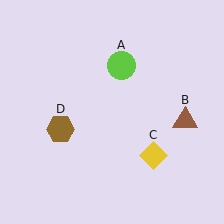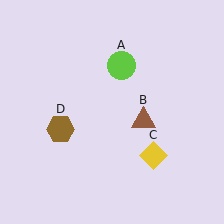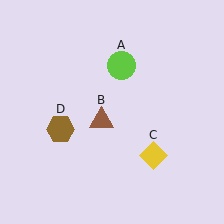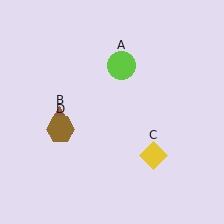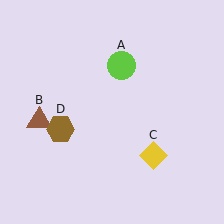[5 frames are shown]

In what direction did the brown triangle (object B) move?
The brown triangle (object B) moved left.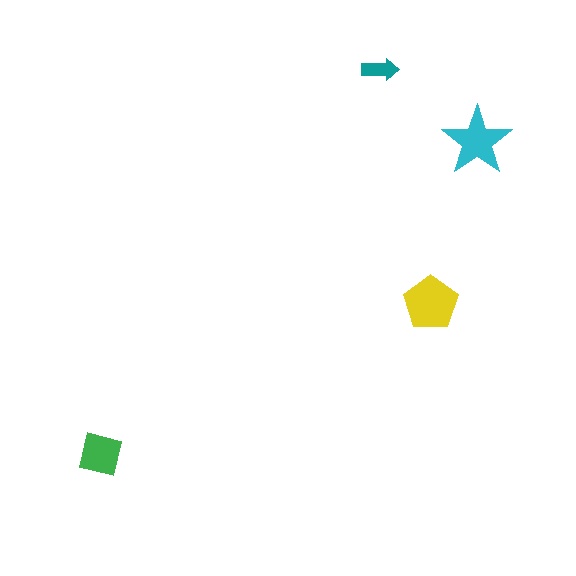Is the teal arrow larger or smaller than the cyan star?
Smaller.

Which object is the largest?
The yellow pentagon.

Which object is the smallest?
The teal arrow.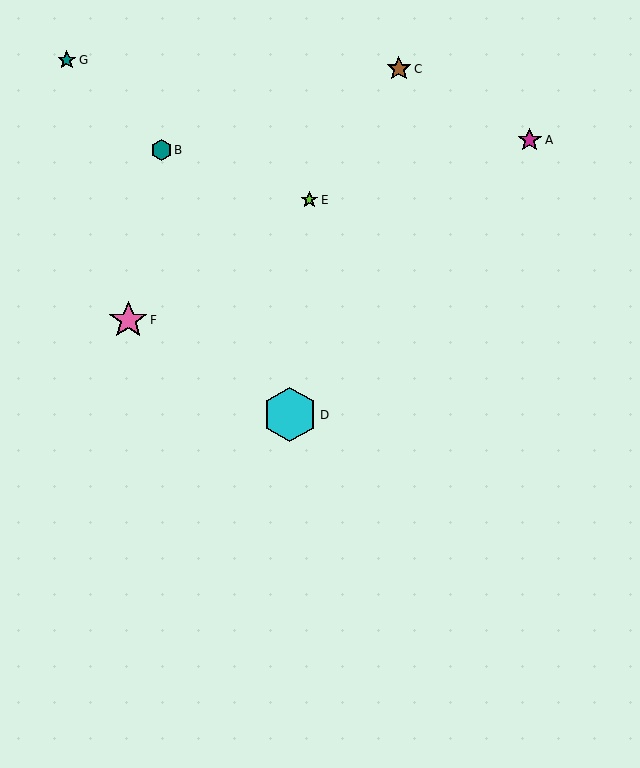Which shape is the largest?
The cyan hexagon (labeled D) is the largest.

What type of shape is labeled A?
Shape A is a magenta star.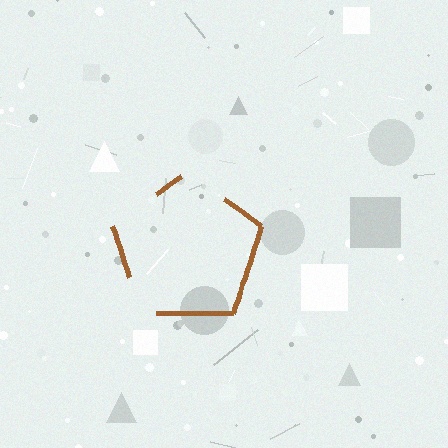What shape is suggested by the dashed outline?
The dashed outline suggests a pentagon.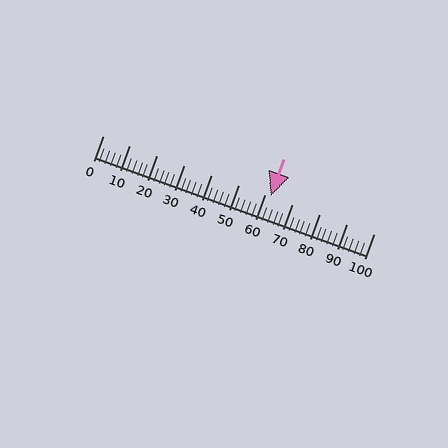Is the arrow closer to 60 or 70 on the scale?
The arrow is closer to 60.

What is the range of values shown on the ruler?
The ruler shows values from 0 to 100.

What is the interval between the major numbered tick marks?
The major tick marks are spaced 10 units apart.